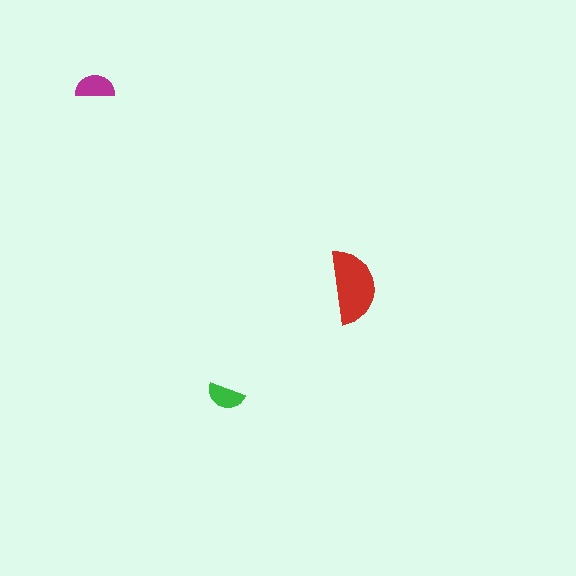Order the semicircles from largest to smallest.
the red one, the magenta one, the green one.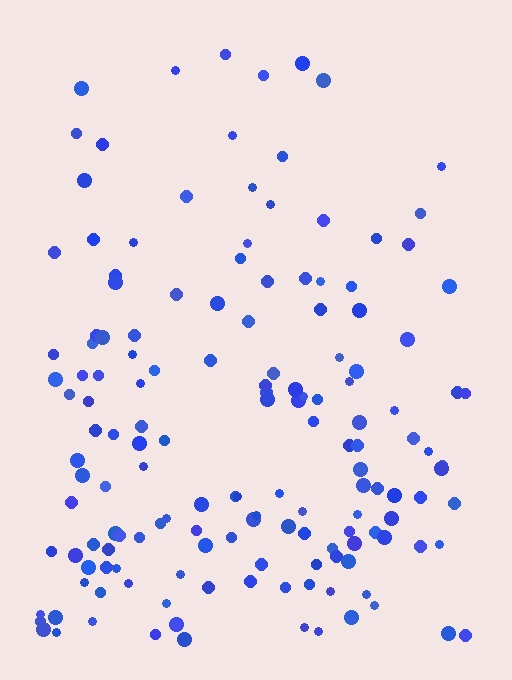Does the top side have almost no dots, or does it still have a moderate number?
Still a moderate number, just noticeably fewer than the bottom.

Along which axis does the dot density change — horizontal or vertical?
Vertical.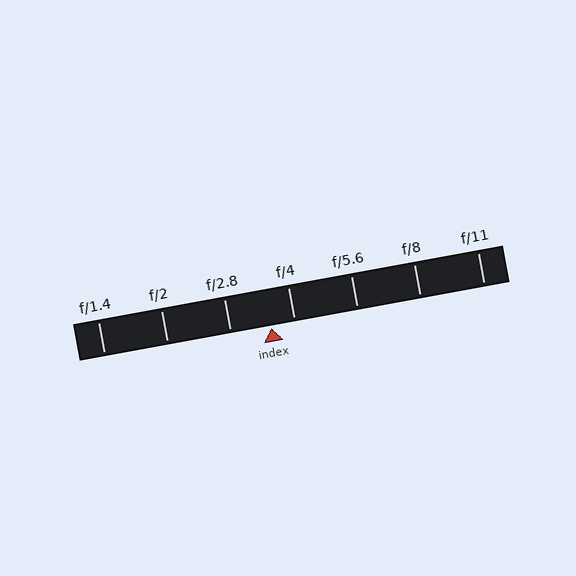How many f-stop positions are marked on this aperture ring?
There are 7 f-stop positions marked.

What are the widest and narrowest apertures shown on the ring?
The widest aperture shown is f/1.4 and the narrowest is f/11.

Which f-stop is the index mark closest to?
The index mark is closest to f/4.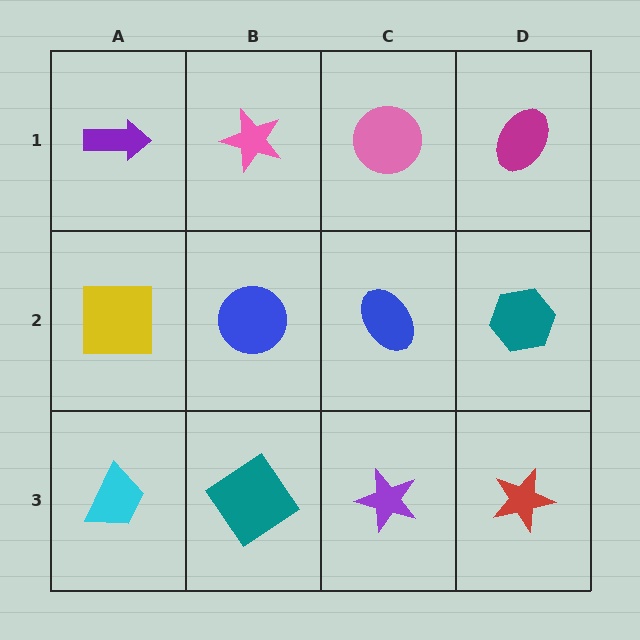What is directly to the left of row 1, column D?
A pink circle.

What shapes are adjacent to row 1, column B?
A blue circle (row 2, column B), a purple arrow (row 1, column A), a pink circle (row 1, column C).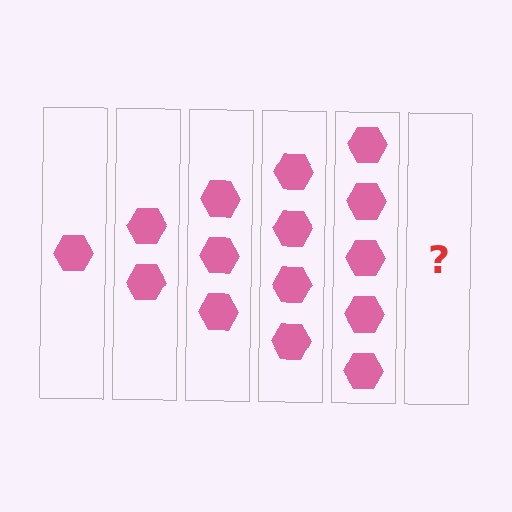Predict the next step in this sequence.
The next step is 6 hexagons.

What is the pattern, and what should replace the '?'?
The pattern is that each step adds one more hexagon. The '?' should be 6 hexagons.